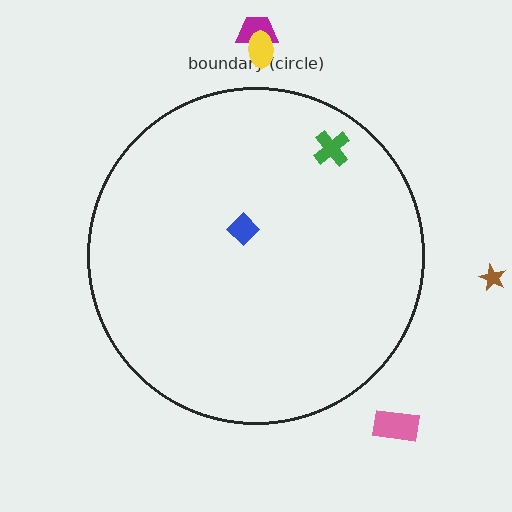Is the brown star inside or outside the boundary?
Outside.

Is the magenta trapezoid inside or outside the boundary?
Outside.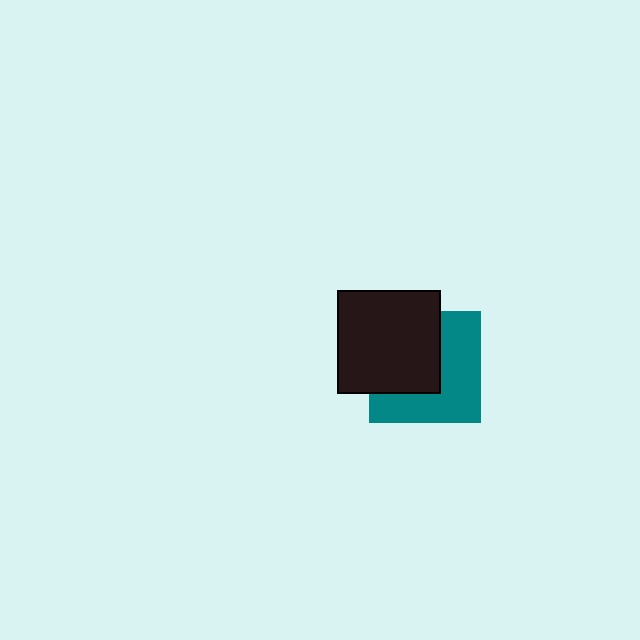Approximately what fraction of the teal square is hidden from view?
Roughly 47% of the teal square is hidden behind the black square.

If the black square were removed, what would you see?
You would see the complete teal square.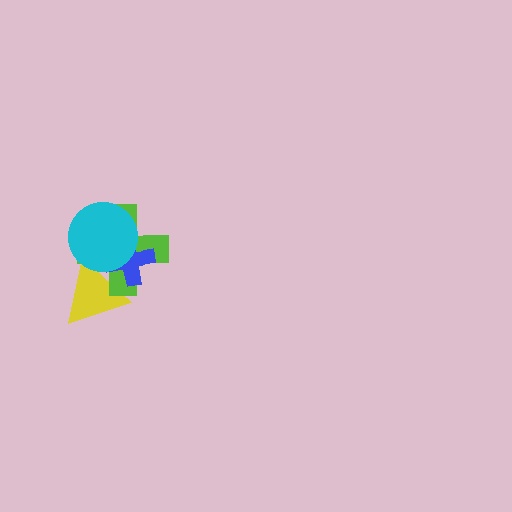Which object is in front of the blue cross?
The cyan circle is in front of the blue cross.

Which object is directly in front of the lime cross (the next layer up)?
The blue cross is directly in front of the lime cross.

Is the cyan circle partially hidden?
No, no other shape covers it.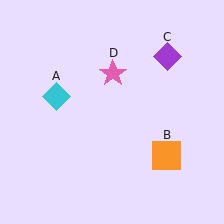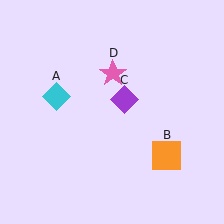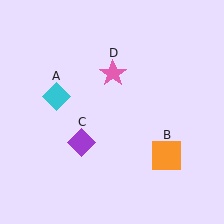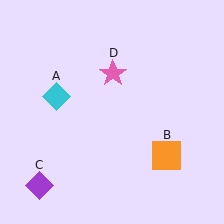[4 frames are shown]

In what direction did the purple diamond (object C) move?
The purple diamond (object C) moved down and to the left.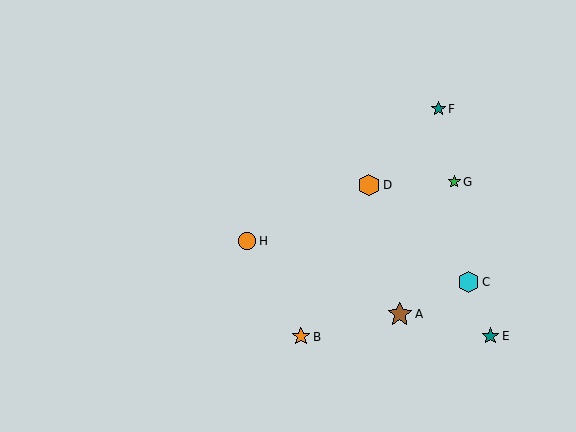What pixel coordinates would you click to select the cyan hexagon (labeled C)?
Click at (469, 282) to select the cyan hexagon C.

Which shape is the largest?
The brown star (labeled A) is the largest.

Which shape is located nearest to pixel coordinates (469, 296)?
The cyan hexagon (labeled C) at (469, 282) is nearest to that location.